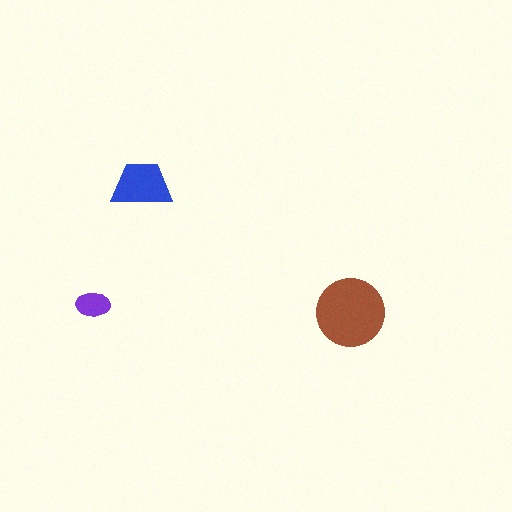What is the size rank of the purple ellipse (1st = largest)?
3rd.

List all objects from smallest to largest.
The purple ellipse, the blue trapezoid, the brown circle.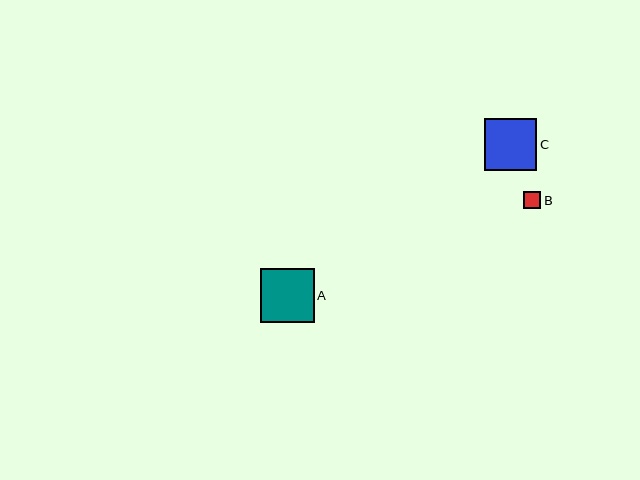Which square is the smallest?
Square B is the smallest with a size of approximately 17 pixels.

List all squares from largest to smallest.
From largest to smallest: A, C, B.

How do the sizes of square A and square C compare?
Square A and square C are approximately the same size.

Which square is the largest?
Square A is the largest with a size of approximately 53 pixels.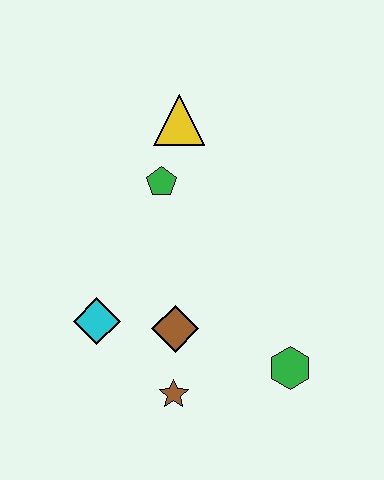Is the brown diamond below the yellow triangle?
Yes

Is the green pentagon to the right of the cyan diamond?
Yes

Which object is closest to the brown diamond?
The brown star is closest to the brown diamond.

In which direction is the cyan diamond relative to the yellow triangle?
The cyan diamond is below the yellow triangle.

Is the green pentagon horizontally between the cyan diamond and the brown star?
Yes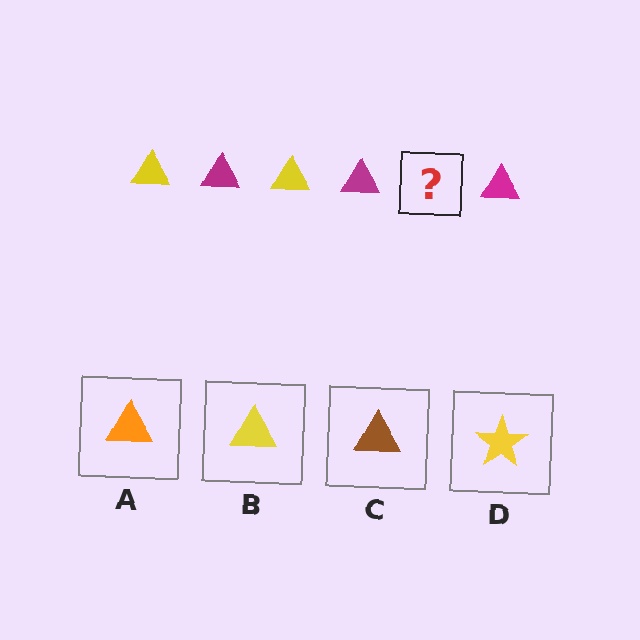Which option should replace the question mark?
Option B.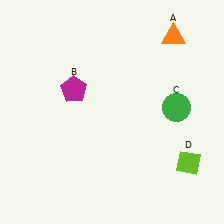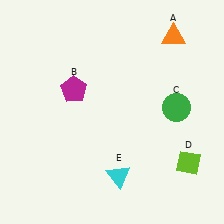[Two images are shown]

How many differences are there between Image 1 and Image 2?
There is 1 difference between the two images.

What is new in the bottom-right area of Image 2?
A cyan triangle (E) was added in the bottom-right area of Image 2.